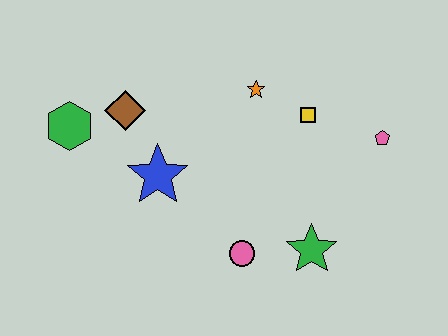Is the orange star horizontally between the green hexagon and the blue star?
No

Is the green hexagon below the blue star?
No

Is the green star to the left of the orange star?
No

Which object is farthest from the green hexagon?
The pink pentagon is farthest from the green hexagon.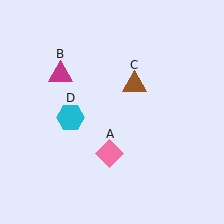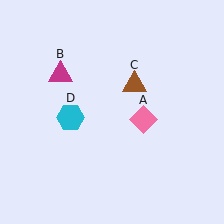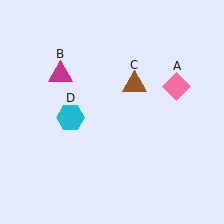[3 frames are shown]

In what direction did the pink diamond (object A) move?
The pink diamond (object A) moved up and to the right.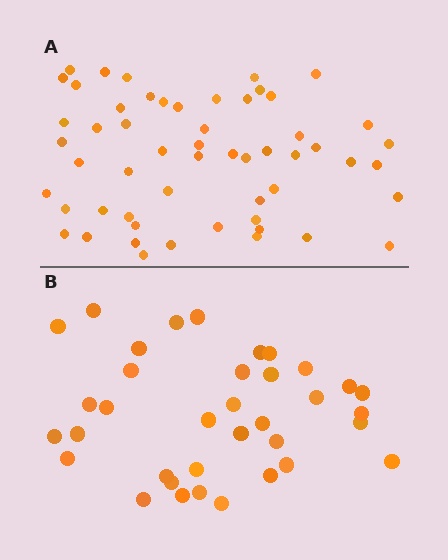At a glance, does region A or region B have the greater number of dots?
Region A (the top region) has more dots.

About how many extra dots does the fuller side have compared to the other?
Region A has approximately 20 more dots than region B.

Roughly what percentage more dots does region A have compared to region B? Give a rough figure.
About 55% more.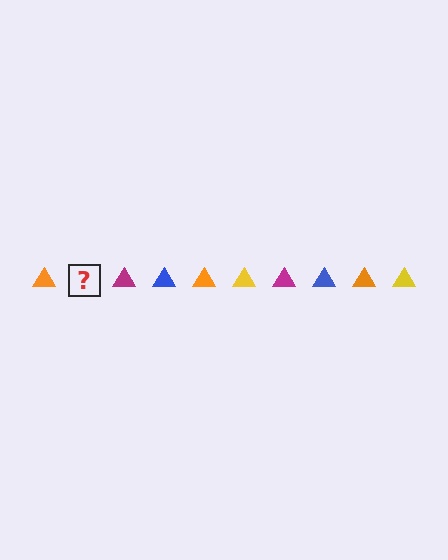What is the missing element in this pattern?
The missing element is a yellow triangle.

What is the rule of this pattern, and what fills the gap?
The rule is that the pattern cycles through orange, yellow, magenta, blue triangles. The gap should be filled with a yellow triangle.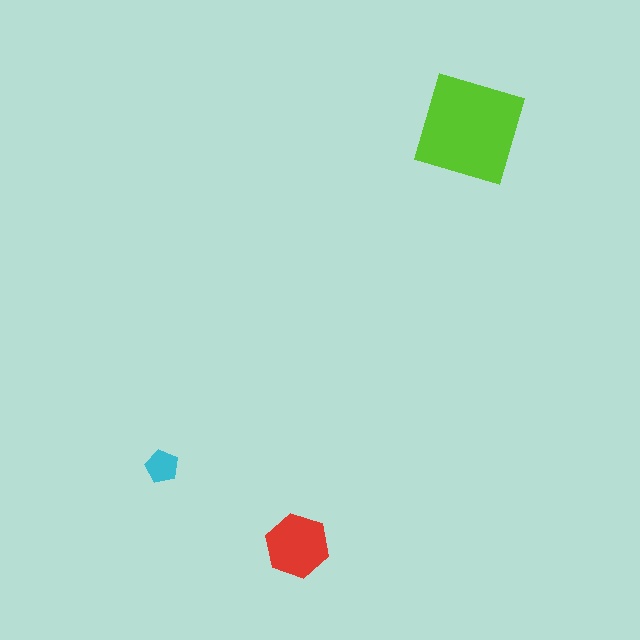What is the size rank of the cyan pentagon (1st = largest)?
3rd.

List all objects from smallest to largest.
The cyan pentagon, the red hexagon, the lime diamond.